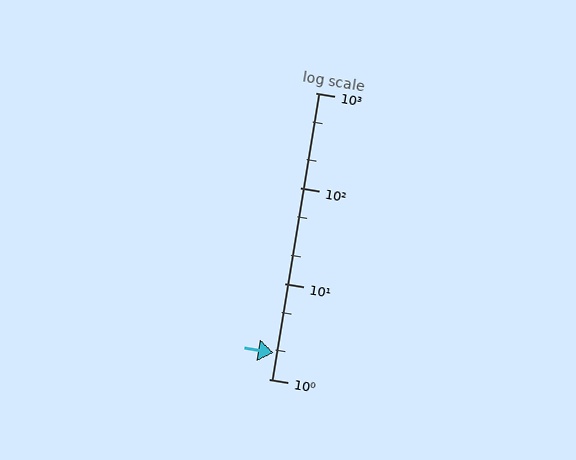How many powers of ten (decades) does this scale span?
The scale spans 3 decades, from 1 to 1000.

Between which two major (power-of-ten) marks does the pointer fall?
The pointer is between 1 and 10.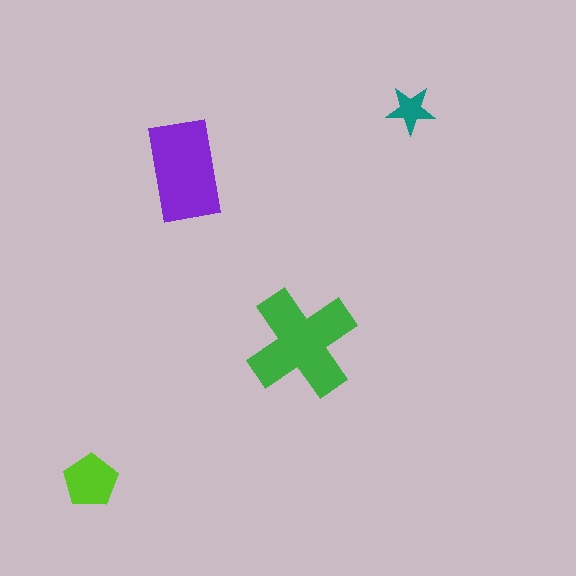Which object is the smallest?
The teal star.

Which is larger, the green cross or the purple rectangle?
The green cross.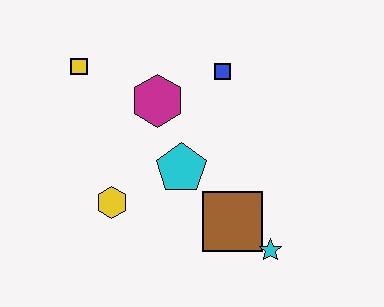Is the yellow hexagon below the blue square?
Yes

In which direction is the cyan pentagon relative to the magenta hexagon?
The cyan pentagon is below the magenta hexagon.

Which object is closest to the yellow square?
The magenta hexagon is closest to the yellow square.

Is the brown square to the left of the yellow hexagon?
No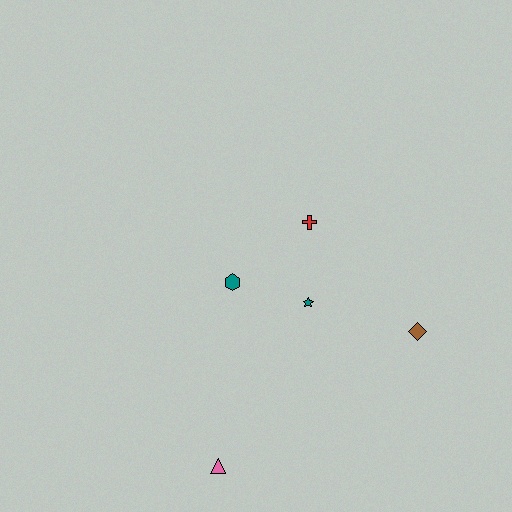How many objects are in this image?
There are 5 objects.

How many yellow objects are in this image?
There are no yellow objects.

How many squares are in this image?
There are no squares.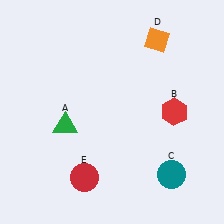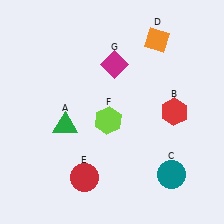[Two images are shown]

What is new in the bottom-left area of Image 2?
A lime hexagon (F) was added in the bottom-left area of Image 2.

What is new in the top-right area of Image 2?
A magenta diamond (G) was added in the top-right area of Image 2.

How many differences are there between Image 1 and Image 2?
There are 2 differences between the two images.